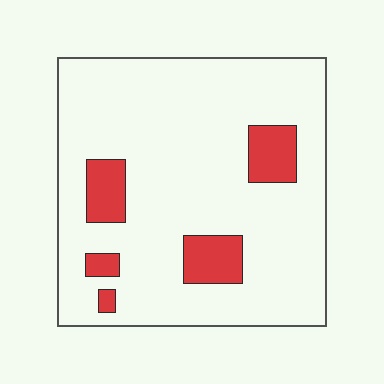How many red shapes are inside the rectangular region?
5.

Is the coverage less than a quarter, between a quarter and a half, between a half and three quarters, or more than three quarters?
Less than a quarter.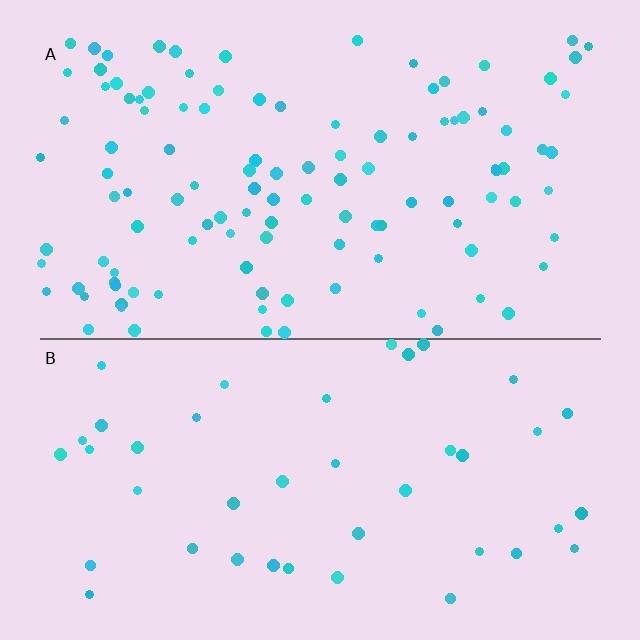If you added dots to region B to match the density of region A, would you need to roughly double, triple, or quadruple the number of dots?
Approximately triple.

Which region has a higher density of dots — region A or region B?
A (the top).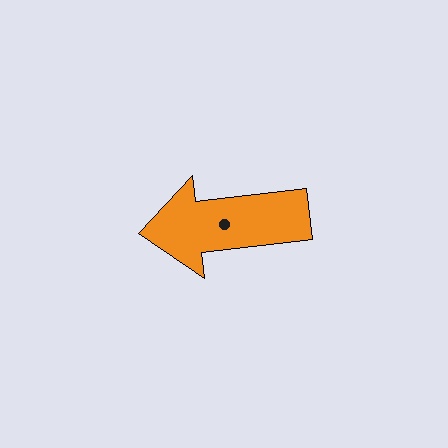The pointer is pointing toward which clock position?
Roughly 9 o'clock.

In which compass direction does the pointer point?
West.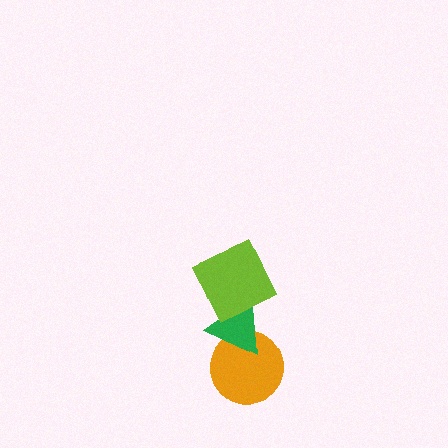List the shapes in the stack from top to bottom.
From top to bottom: the lime square, the green triangle, the orange circle.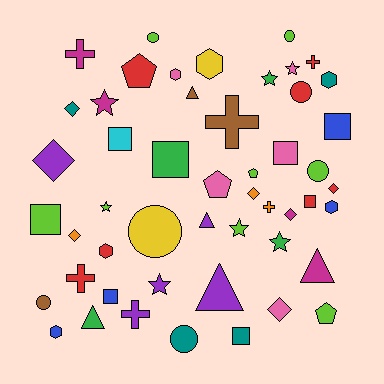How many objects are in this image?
There are 50 objects.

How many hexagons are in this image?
There are 6 hexagons.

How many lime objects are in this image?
There are 8 lime objects.